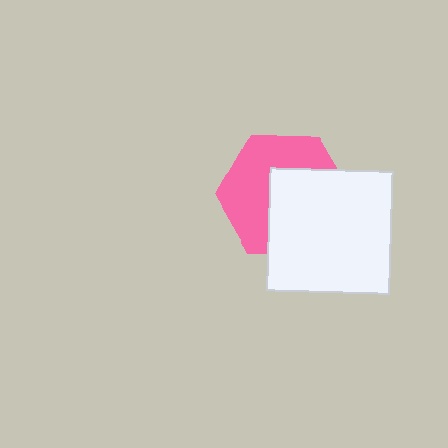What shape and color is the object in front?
The object in front is a white square.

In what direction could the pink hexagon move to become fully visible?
The pink hexagon could move toward the upper-left. That would shift it out from behind the white square entirely.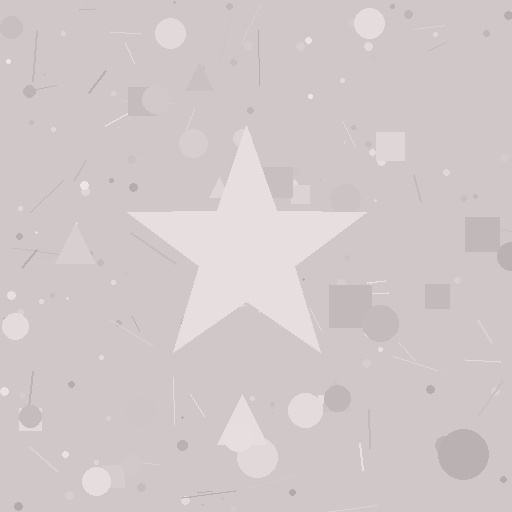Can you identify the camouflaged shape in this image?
The camouflaged shape is a star.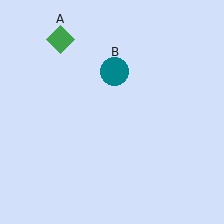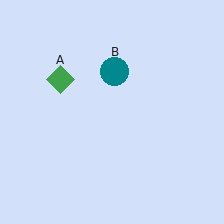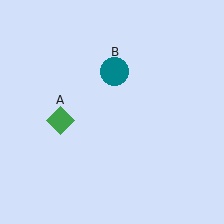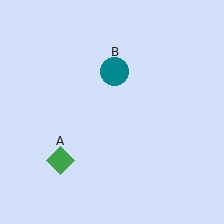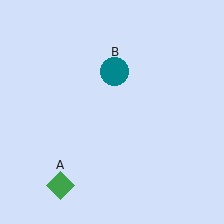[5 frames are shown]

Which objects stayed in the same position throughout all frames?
Teal circle (object B) remained stationary.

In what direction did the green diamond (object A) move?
The green diamond (object A) moved down.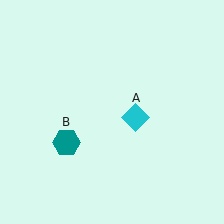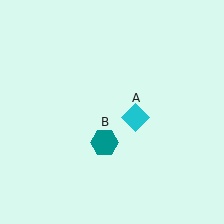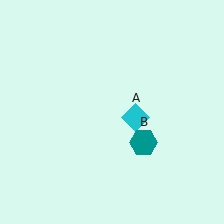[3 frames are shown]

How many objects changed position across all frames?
1 object changed position: teal hexagon (object B).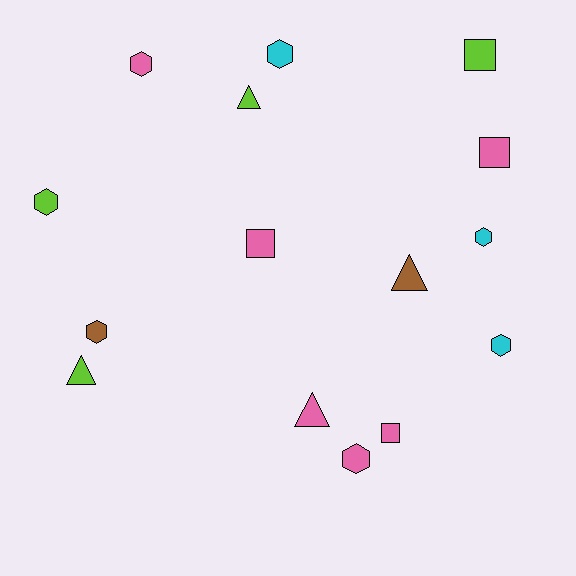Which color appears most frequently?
Pink, with 6 objects.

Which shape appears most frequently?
Hexagon, with 7 objects.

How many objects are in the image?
There are 15 objects.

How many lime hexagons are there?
There is 1 lime hexagon.